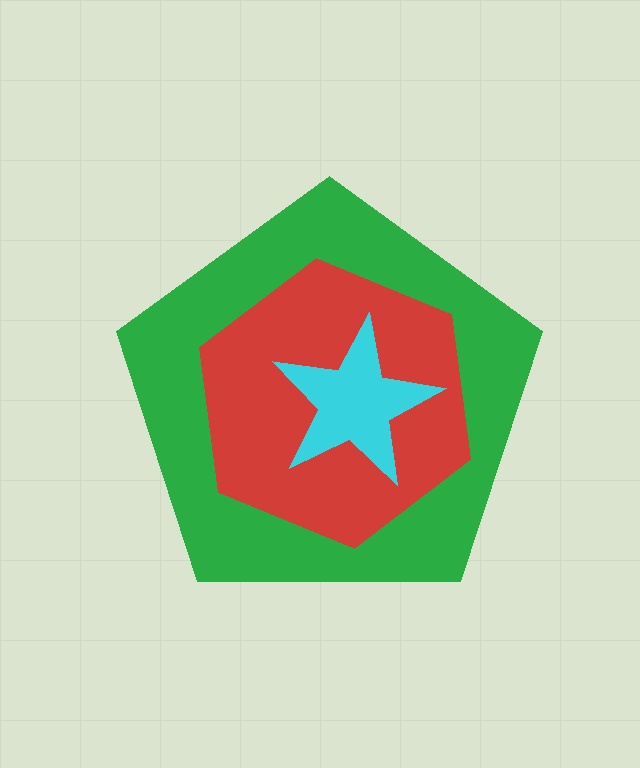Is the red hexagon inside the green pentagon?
Yes.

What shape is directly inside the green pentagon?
The red hexagon.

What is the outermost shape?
The green pentagon.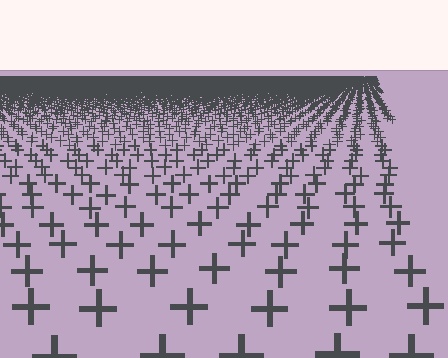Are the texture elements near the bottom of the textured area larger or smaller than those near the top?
Larger. Near the bottom, elements are closer to the viewer and appear at a bigger on-screen size.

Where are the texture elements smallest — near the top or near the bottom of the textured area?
Near the top.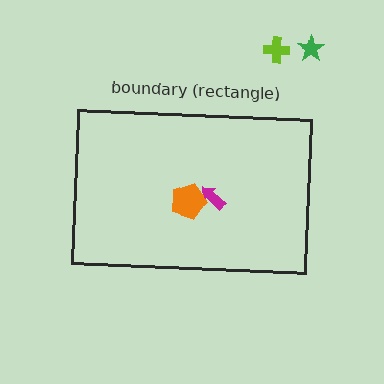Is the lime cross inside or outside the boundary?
Outside.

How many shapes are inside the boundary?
2 inside, 2 outside.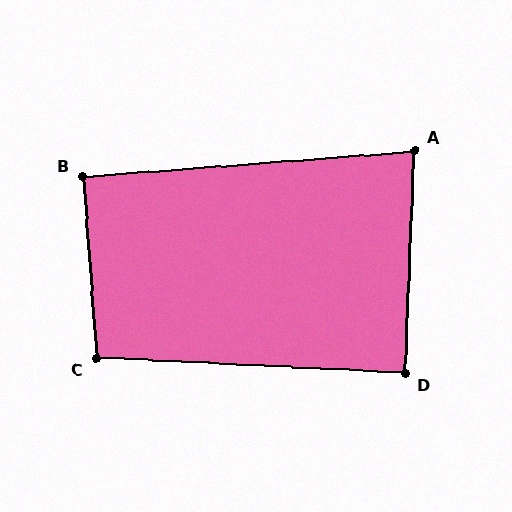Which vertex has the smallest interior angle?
A, at approximately 83 degrees.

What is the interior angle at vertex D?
Approximately 89 degrees (approximately right).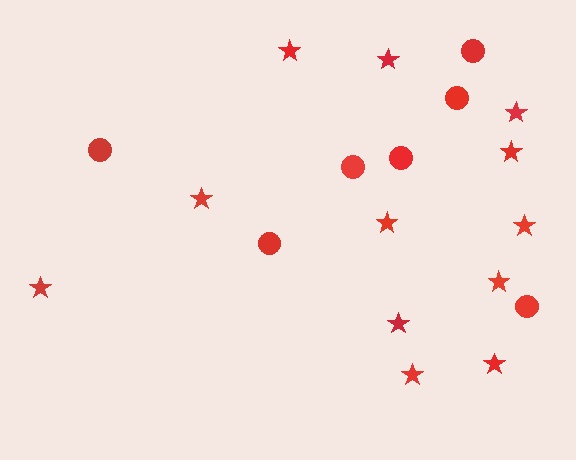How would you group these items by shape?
There are 2 groups: one group of stars (12) and one group of circles (7).